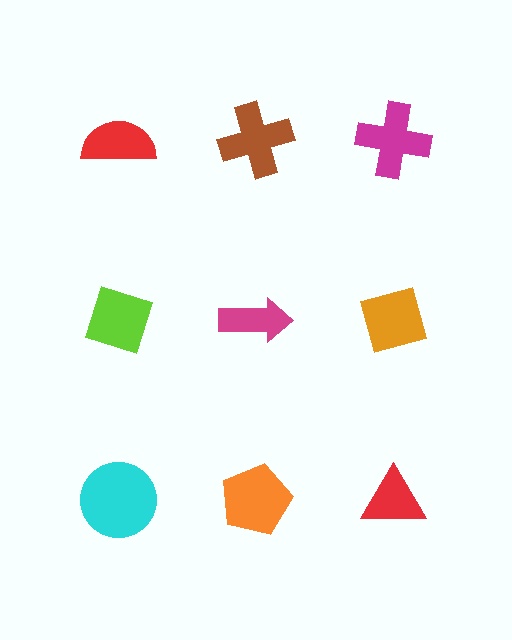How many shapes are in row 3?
3 shapes.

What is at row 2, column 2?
A magenta arrow.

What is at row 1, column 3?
A magenta cross.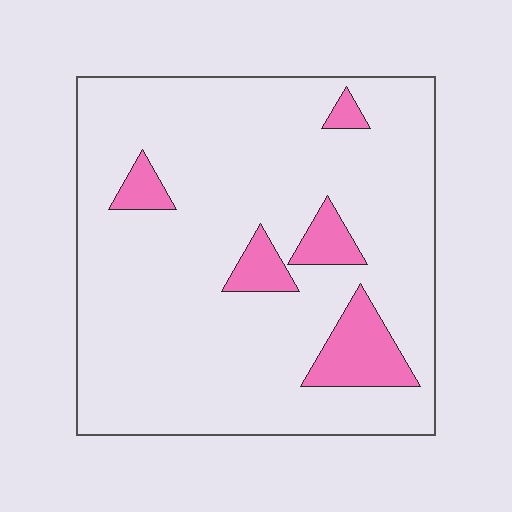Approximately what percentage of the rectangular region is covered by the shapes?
Approximately 10%.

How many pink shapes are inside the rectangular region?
5.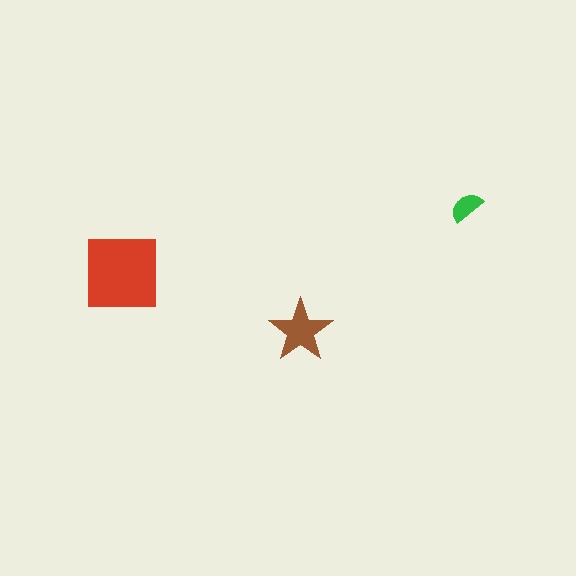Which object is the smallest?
The green semicircle.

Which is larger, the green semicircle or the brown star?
The brown star.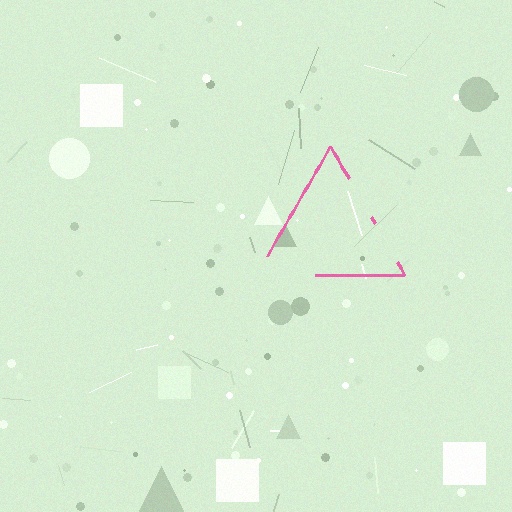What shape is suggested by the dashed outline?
The dashed outline suggests a triangle.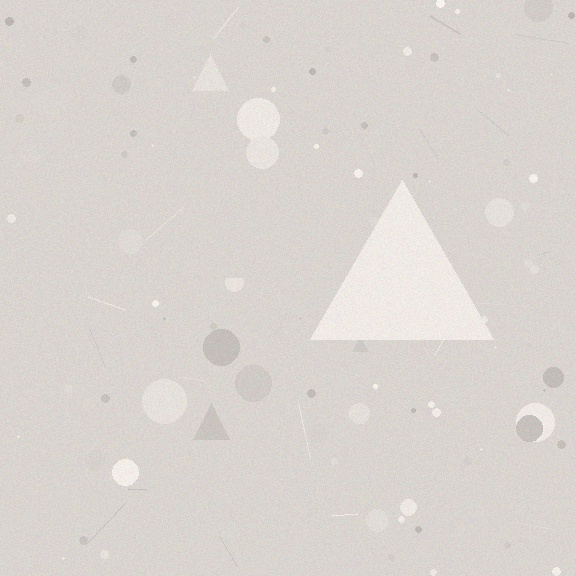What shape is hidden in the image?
A triangle is hidden in the image.